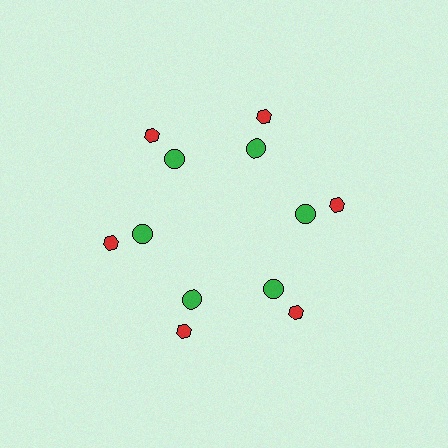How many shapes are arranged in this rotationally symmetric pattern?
There are 12 shapes, arranged in 6 groups of 2.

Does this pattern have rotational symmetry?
Yes, this pattern has 6-fold rotational symmetry. It looks the same after rotating 60 degrees around the center.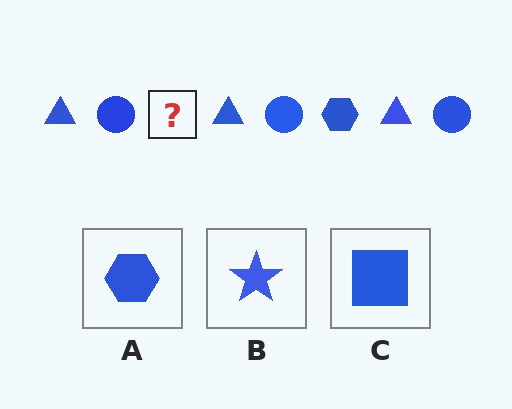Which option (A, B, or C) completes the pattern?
A.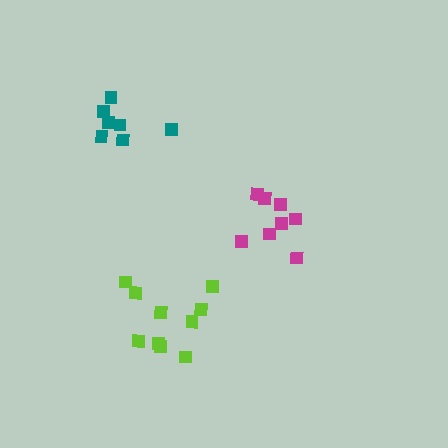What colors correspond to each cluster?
The clusters are colored: teal, magenta, lime.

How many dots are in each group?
Group 1: 7 dots, Group 2: 8 dots, Group 3: 10 dots (25 total).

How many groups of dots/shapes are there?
There are 3 groups.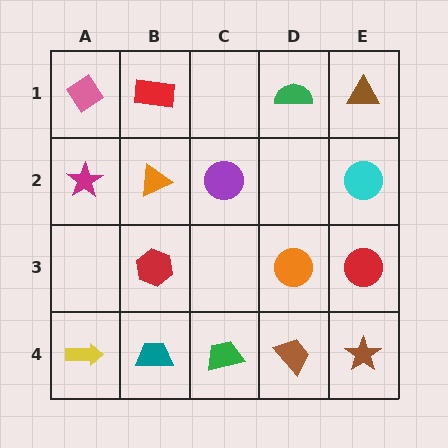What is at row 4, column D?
A brown trapezoid.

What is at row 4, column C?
A green trapezoid.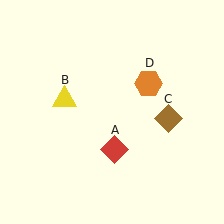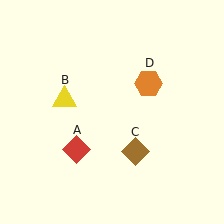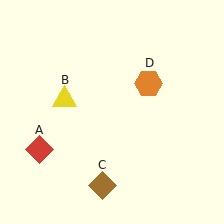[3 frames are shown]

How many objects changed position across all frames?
2 objects changed position: red diamond (object A), brown diamond (object C).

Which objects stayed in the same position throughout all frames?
Yellow triangle (object B) and orange hexagon (object D) remained stationary.